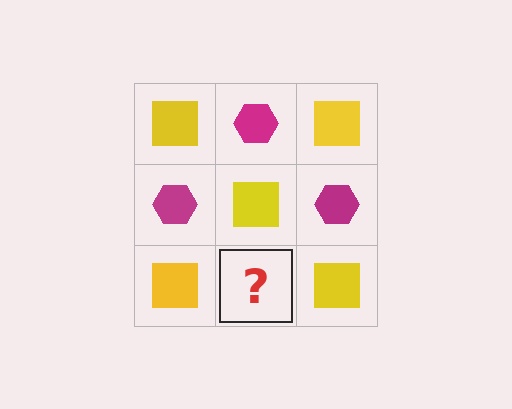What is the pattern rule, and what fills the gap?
The rule is that it alternates yellow square and magenta hexagon in a checkerboard pattern. The gap should be filled with a magenta hexagon.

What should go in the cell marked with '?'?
The missing cell should contain a magenta hexagon.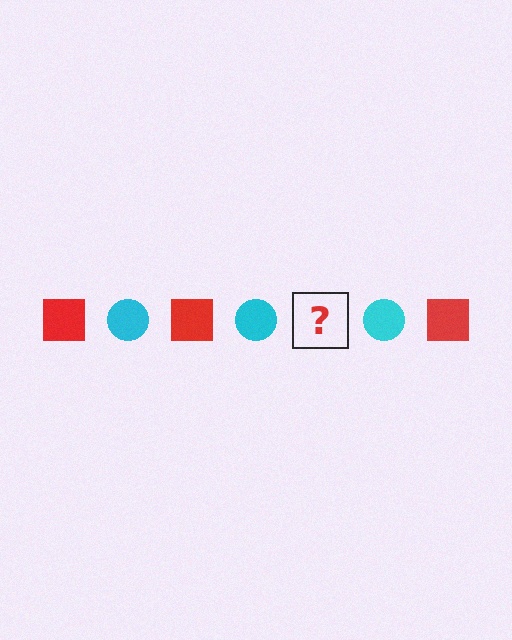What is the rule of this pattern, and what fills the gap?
The rule is that the pattern alternates between red square and cyan circle. The gap should be filled with a red square.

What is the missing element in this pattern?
The missing element is a red square.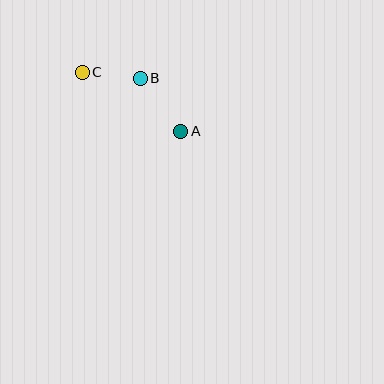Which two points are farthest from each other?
Points A and C are farthest from each other.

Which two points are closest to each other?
Points B and C are closest to each other.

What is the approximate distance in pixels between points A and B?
The distance between A and B is approximately 67 pixels.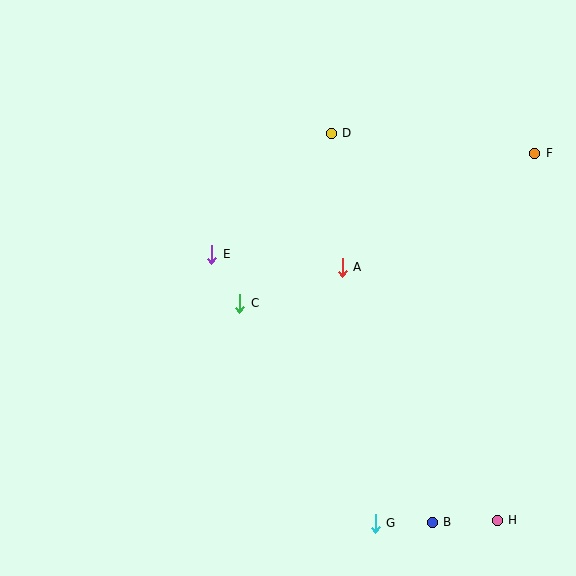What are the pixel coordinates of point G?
Point G is at (375, 523).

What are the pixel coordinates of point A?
Point A is at (342, 267).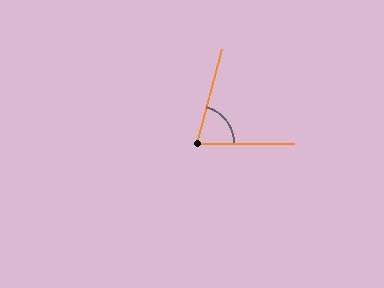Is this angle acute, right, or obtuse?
It is acute.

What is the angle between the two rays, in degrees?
Approximately 75 degrees.